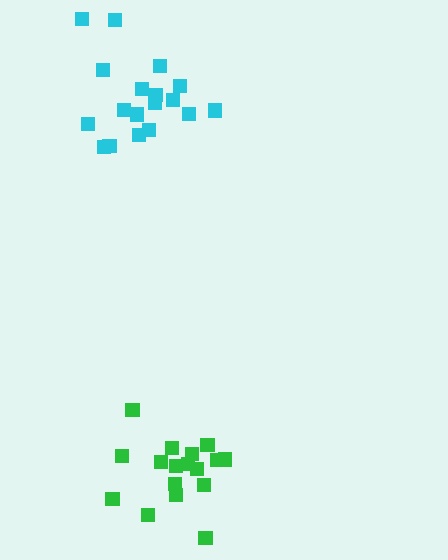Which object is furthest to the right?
The green cluster is rightmost.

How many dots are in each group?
Group 1: 17 dots, Group 2: 18 dots (35 total).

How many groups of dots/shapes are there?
There are 2 groups.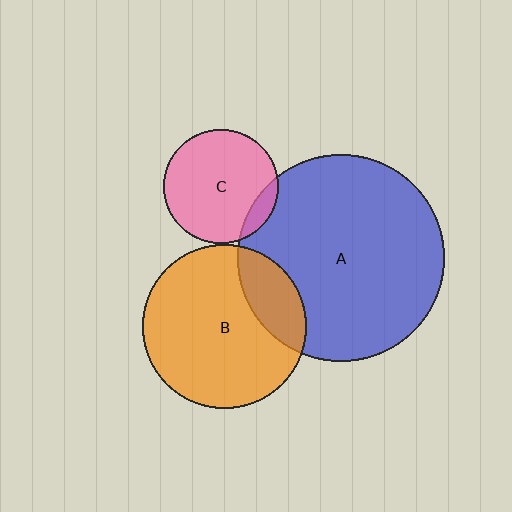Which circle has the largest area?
Circle A (blue).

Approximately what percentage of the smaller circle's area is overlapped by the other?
Approximately 10%.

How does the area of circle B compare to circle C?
Approximately 2.1 times.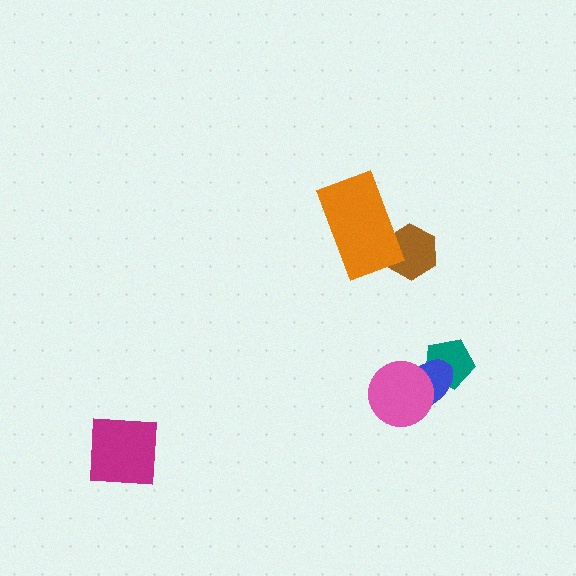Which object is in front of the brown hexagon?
The orange rectangle is in front of the brown hexagon.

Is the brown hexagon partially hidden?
Yes, it is partially covered by another shape.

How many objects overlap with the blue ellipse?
2 objects overlap with the blue ellipse.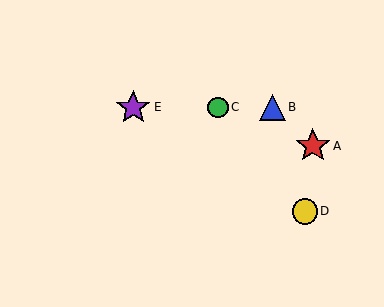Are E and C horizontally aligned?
Yes, both are at y≈108.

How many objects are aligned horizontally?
3 objects (B, C, E) are aligned horizontally.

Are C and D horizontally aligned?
No, C is at y≈108 and D is at y≈211.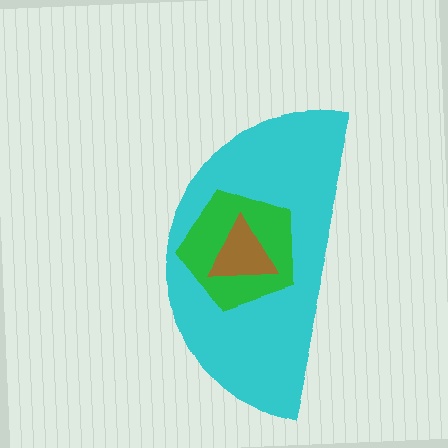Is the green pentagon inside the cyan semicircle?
Yes.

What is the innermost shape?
The brown triangle.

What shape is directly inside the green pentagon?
The brown triangle.